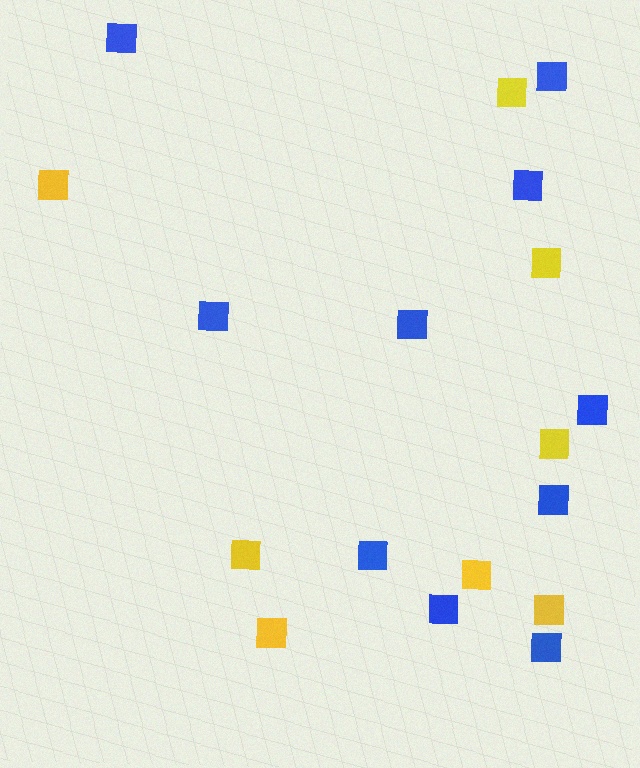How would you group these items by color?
There are 2 groups: one group of blue squares (10) and one group of yellow squares (8).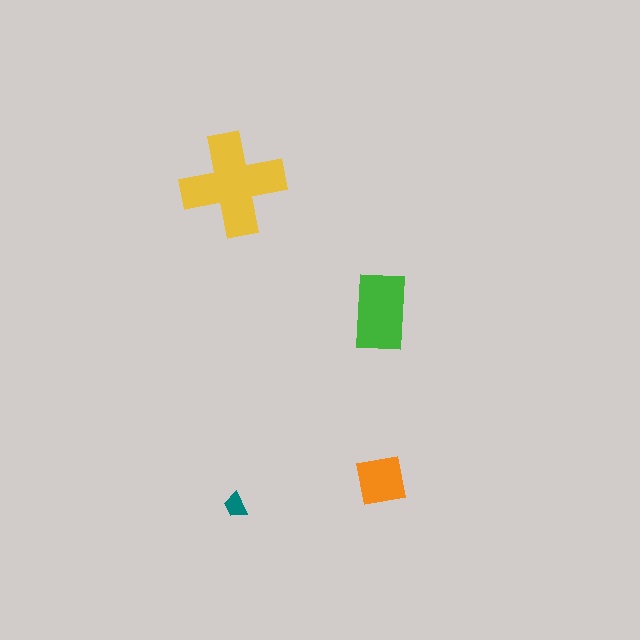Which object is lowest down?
The teal trapezoid is bottommost.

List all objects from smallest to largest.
The teal trapezoid, the orange square, the green rectangle, the yellow cross.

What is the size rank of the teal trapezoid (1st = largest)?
4th.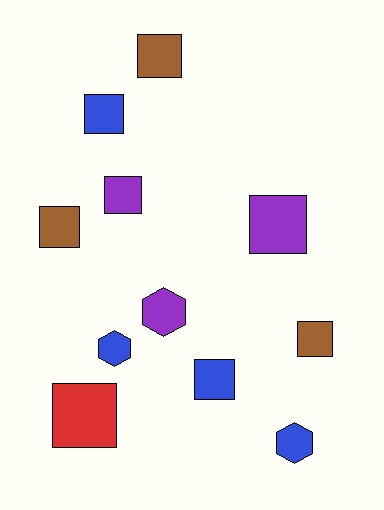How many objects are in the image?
There are 11 objects.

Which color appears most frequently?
Blue, with 4 objects.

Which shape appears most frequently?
Square, with 8 objects.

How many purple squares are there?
There are 2 purple squares.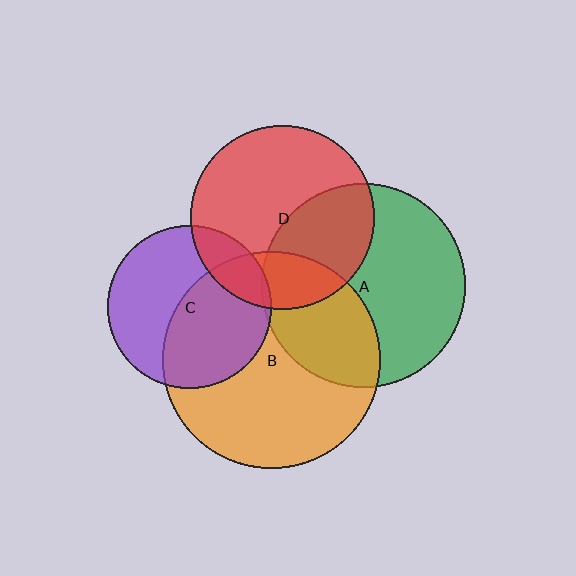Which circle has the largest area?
Circle B (orange).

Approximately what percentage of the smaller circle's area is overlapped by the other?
Approximately 15%.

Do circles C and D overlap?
Yes.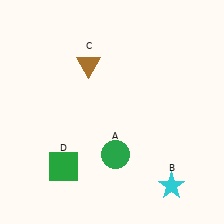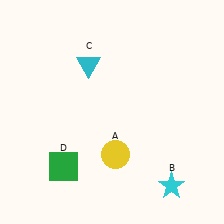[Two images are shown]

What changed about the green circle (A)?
In Image 1, A is green. In Image 2, it changed to yellow.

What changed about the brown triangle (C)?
In Image 1, C is brown. In Image 2, it changed to cyan.